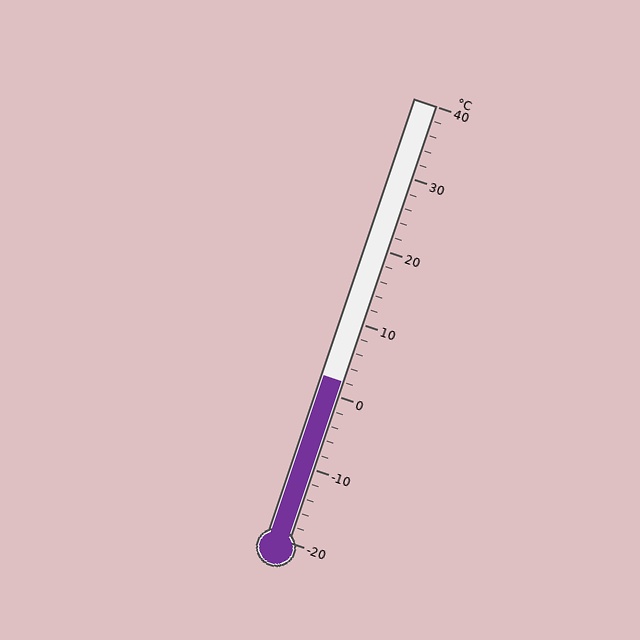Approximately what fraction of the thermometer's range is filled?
The thermometer is filled to approximately 35% of its range.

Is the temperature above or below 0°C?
The temperature is above 0°C.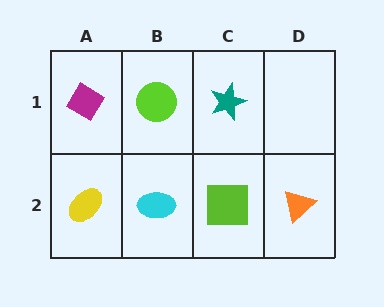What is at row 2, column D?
An orange triangle.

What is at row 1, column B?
A lime circle.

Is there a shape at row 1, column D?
No, that cell is empty.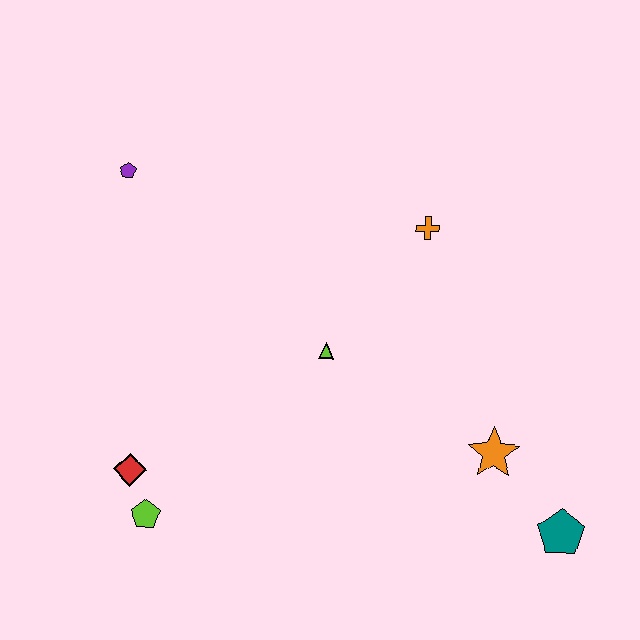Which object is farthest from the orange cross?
The lime pentagon is farthest from the orange cross.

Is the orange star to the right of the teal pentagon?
No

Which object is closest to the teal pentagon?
The orange star is closest to the teal pentagon.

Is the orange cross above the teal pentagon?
Yes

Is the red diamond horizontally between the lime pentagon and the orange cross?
No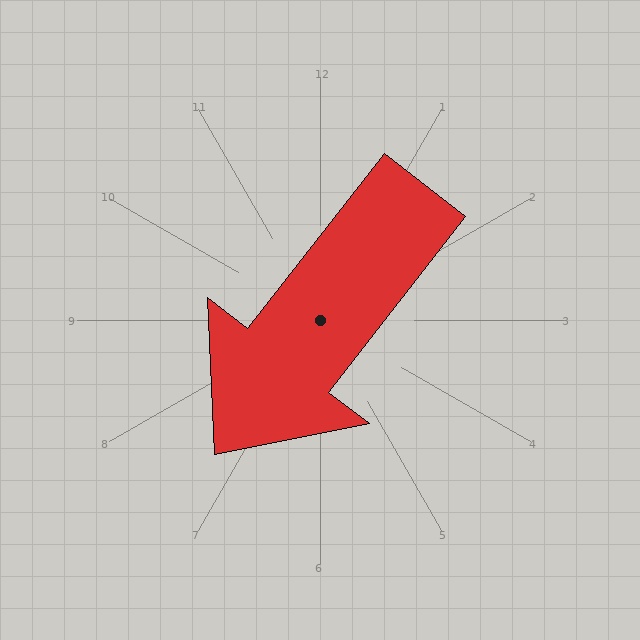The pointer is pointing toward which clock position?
Roughly 7 o'clock.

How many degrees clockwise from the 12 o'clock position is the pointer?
Approximately 218 degrees.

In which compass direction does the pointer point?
Southwest.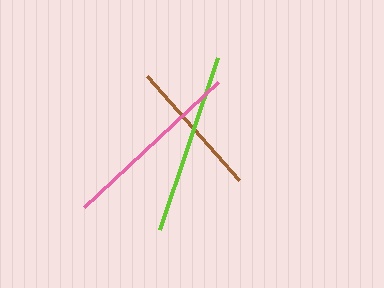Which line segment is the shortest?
The brown line is the shortest at approximately 139 pixels.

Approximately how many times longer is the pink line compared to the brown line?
The pink line is approximately 1.3 times the length of the brown line.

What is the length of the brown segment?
The brown segment is approximately 139 pixels long.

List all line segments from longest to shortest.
From longest to shortest: pink, lime, brown.